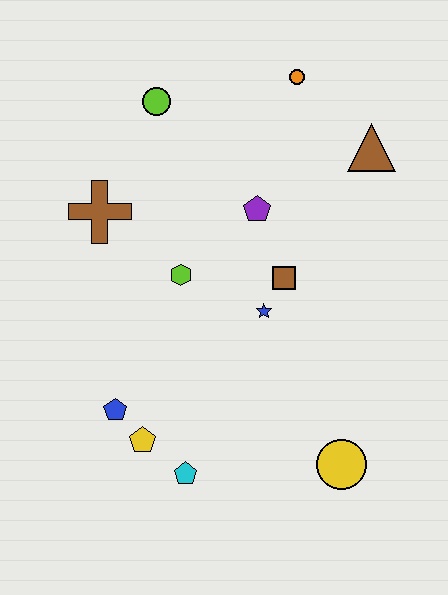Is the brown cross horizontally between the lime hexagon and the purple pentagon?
No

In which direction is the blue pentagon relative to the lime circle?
The blue pentagon is below the lime circle.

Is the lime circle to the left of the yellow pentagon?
No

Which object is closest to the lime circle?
The brown cross is closest to the lime circle.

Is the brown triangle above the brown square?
Yes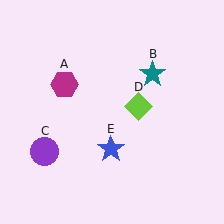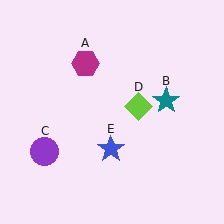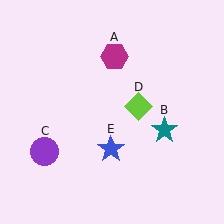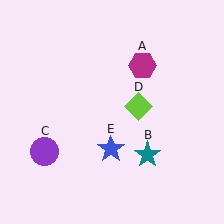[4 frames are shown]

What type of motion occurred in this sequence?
The magenta hexagon (object A), teal star (object B) rotated clockwise around the center of the scene.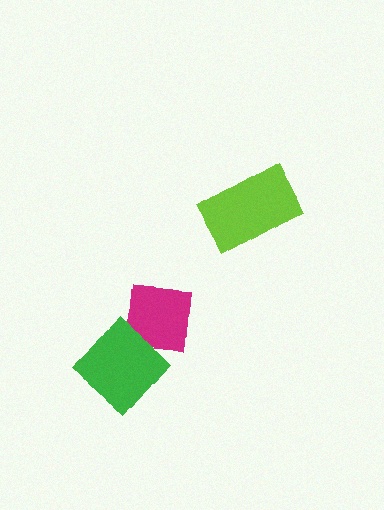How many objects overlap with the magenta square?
1 object overlaps with the magenta square.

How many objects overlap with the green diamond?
1 object overlaps with the green diamond.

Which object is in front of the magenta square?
The green diamond is in front of the magenta square.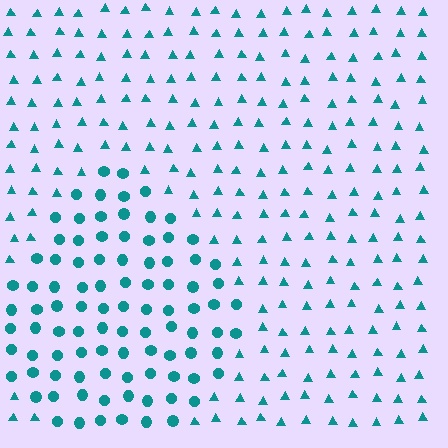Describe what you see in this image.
The image is filled with small teal elements arranged in a uniform grid. A diamond-shaped region contains circles, while the surrounding area contains triangles. The boundary is defined purely by the change in element shape.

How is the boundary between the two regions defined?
The boundary is defined by a change in element shape: circles inside vs. triangles outside. All elements share the same color and spacing.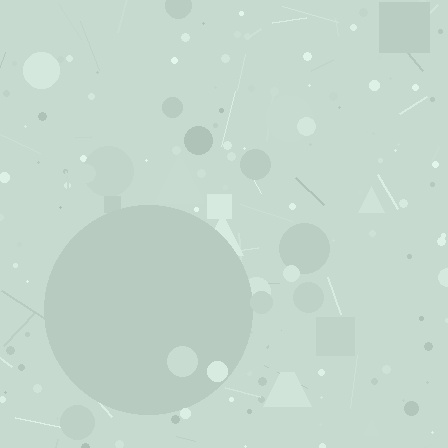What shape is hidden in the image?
A circle is hidden in the image.